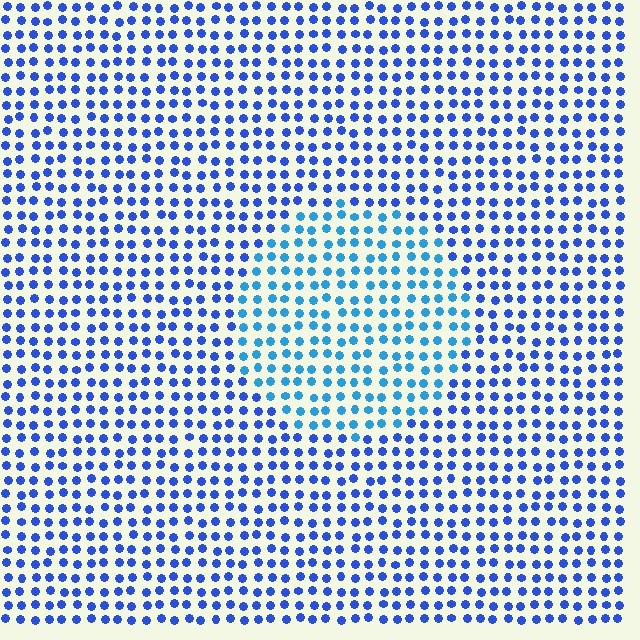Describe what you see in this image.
The image is filled with small blue elements in a uniform arrangement. A circle-shaped region is visible where the elements are tinted to a slightly different hue, forming a subtle color boundary.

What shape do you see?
I see a circle.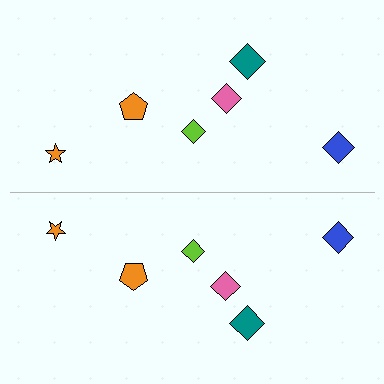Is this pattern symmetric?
Yes, this pattern has bilateral (reflection) symmetry.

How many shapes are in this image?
There are 12 shapes in this image.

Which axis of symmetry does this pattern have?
The pattern has a horizontal axis of symmetry running through the center of the image.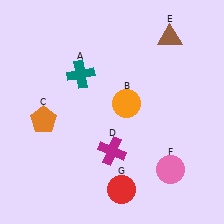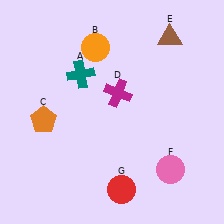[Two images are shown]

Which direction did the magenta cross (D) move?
The magenta cross (D) moved up.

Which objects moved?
The objects that moved are: the orange circle (B), the magenta cross (D).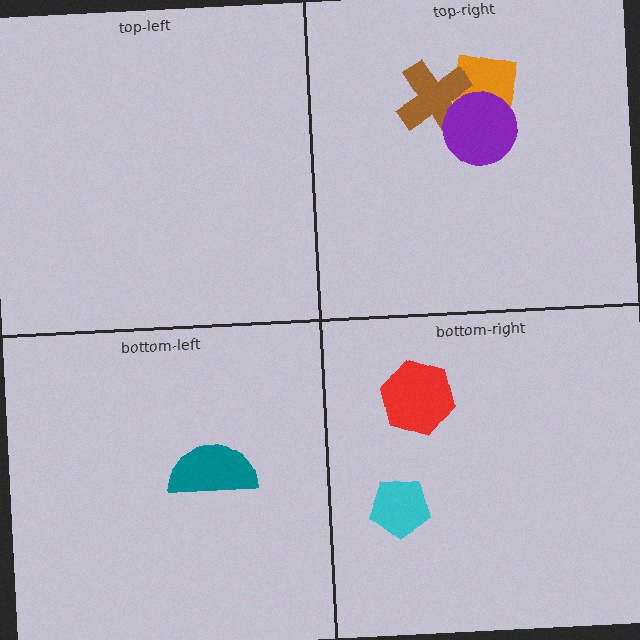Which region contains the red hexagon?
The bottom-right region.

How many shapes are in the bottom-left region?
1.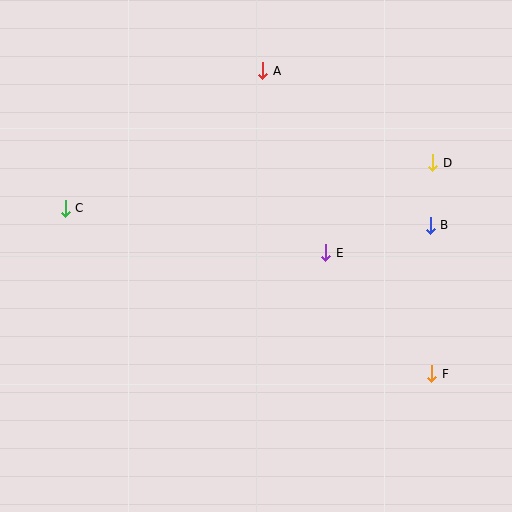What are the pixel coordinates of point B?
Point B is at (430, 226).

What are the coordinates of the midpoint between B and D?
The midpoint between B and D is at (432, 194).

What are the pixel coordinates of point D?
Point D is at (433, 163).